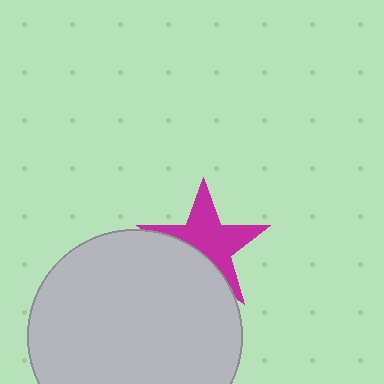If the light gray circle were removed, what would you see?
You would see the complete magenta star.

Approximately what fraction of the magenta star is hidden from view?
Roughly 38% of the magenta star is hidden behind the light gray circle.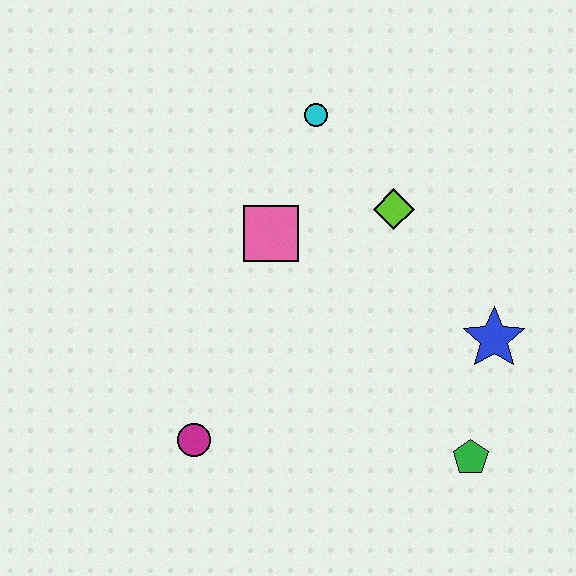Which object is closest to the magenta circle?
The pink square is closest to the magenta circle.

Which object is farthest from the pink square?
The green pentagon is farthest from the pink square.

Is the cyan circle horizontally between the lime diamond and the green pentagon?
No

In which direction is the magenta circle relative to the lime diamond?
The magenta circle is below the lime diamond.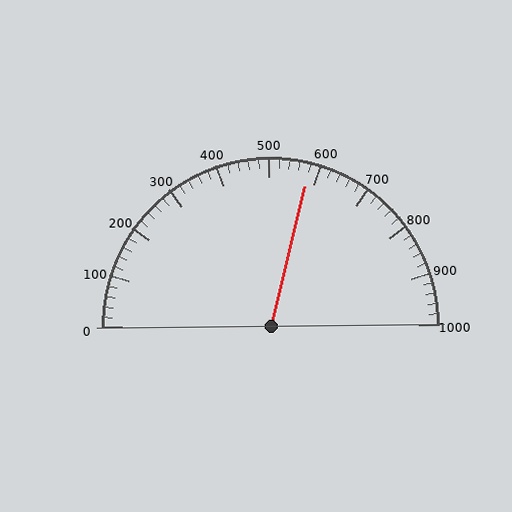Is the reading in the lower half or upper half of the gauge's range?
The reading is in the upper half of the range (0 to 1000).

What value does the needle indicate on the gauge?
The needle indicates approximately 580.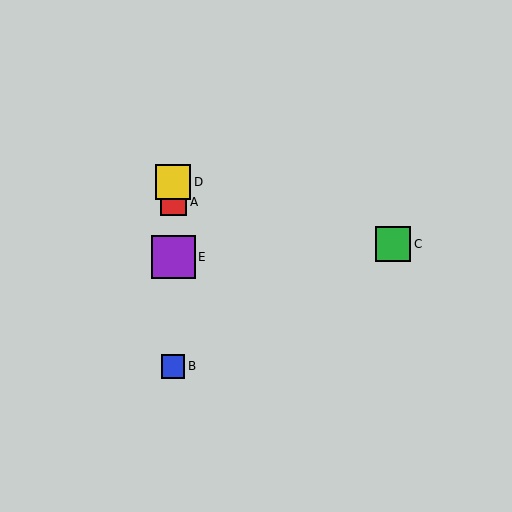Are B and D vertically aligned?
Yes, both are at x≈173.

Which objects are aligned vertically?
Objects A, B, D, E are aligned vertically.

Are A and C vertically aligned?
No, A is at x≈173 and C is at x≈393.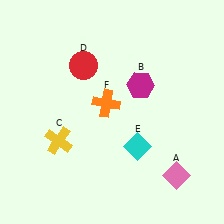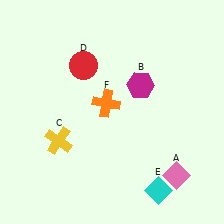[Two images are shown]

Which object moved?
The cyan diamond (E) moved down.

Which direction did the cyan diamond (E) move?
The cyan diamond (E) moved down.